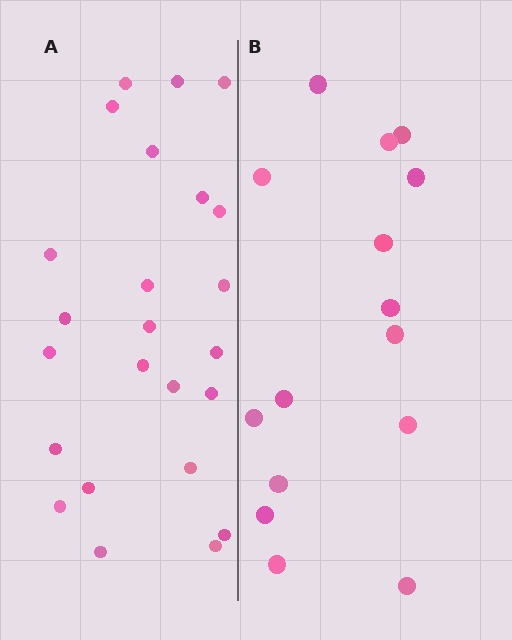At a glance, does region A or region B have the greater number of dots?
Region A (the left region) has more dots.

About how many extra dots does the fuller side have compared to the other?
Region A has roughly 8 or so more dots than region B.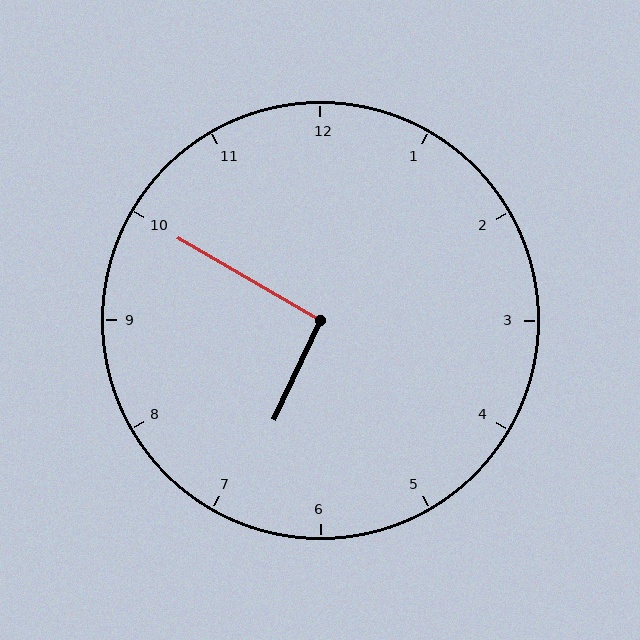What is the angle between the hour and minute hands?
Approximately 95 degrees.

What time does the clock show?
6:50.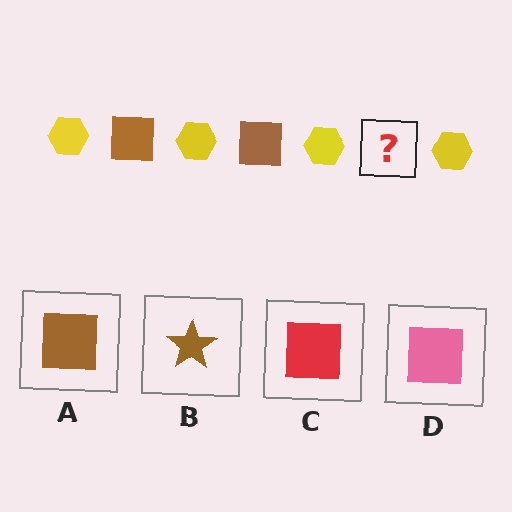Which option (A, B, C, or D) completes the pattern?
A.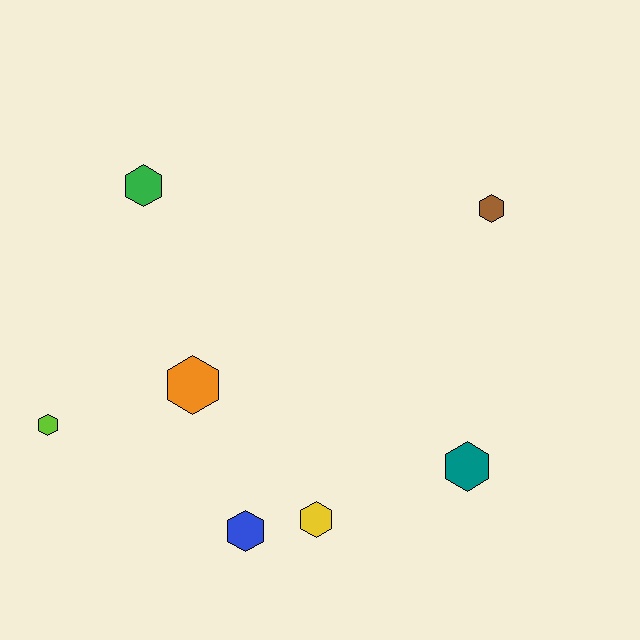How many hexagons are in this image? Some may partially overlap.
There are 7 hexagons.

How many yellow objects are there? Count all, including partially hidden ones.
There is 1 yellow object.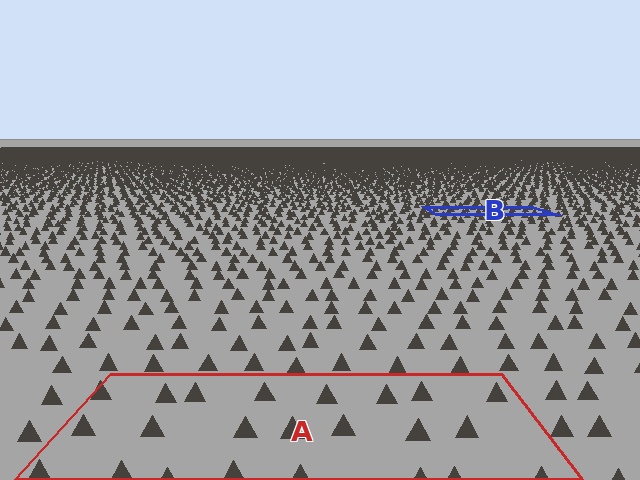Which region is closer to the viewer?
Region A is closer. The texture elements there are larger and more spread out.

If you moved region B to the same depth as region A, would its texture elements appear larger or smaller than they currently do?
They would appear larger. At a closer depth, the same texture elements are projected at a bigger on-screen size.